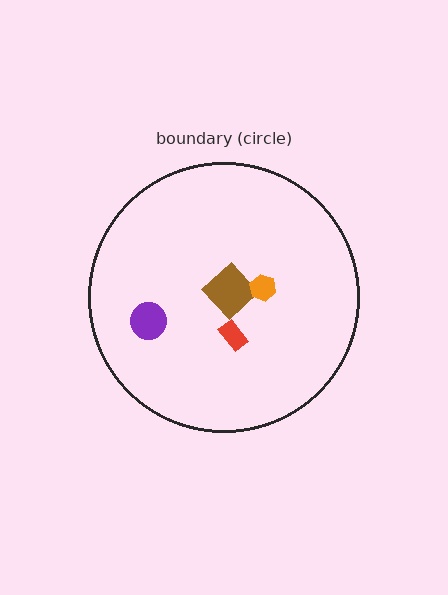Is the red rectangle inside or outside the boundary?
Inside.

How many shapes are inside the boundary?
4 inside, 0 outside.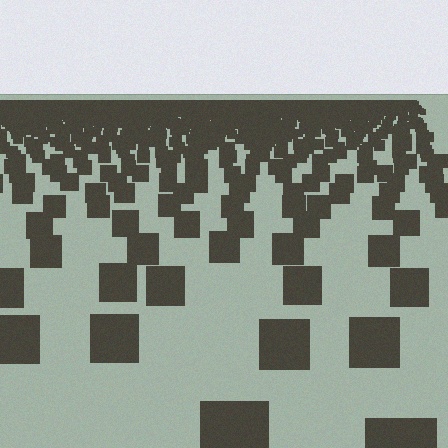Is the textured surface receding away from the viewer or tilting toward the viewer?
The surface is receding away from the viewer. Texture elements get smaller and denser toward the top.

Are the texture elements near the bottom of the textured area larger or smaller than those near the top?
Larger. Near the bottom, elements are closer to the viewer and appear at a bigger on-screen size.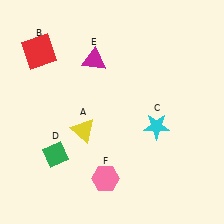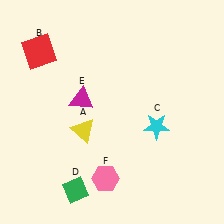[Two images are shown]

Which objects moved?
The objects that moved are: the green diamond (D), the magenta triangle (E).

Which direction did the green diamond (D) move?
The green diamond (D) moved down.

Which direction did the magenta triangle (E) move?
The magenta triangle (E) moved down.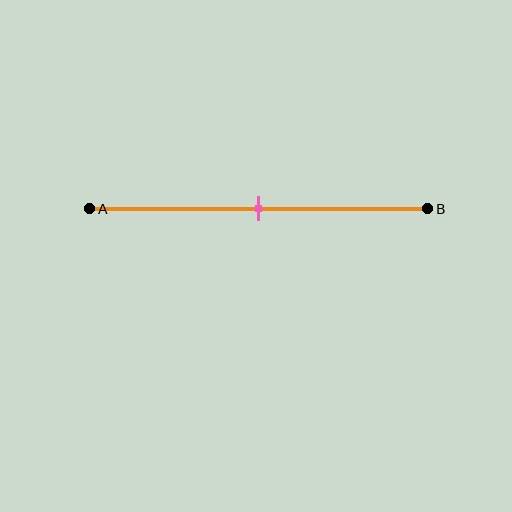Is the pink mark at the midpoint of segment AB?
Yes, the mark is approximately at the midpoint.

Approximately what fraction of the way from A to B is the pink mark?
The pink mark is approximately 50% of the way from A to B.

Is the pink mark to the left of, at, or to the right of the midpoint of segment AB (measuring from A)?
The pink mark is approximately at the midpoint of segment AB.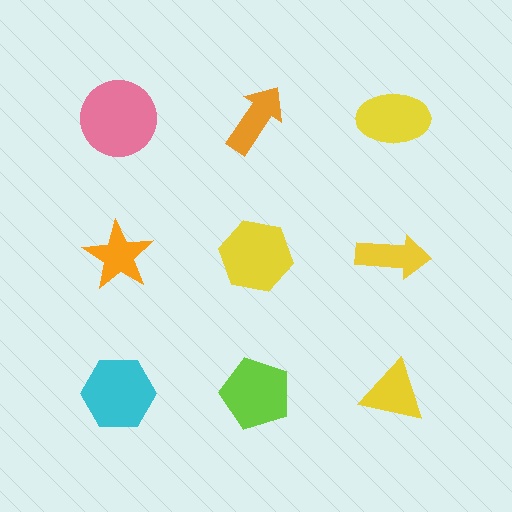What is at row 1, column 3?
A yellow ellipse.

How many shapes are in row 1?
3 shapes.